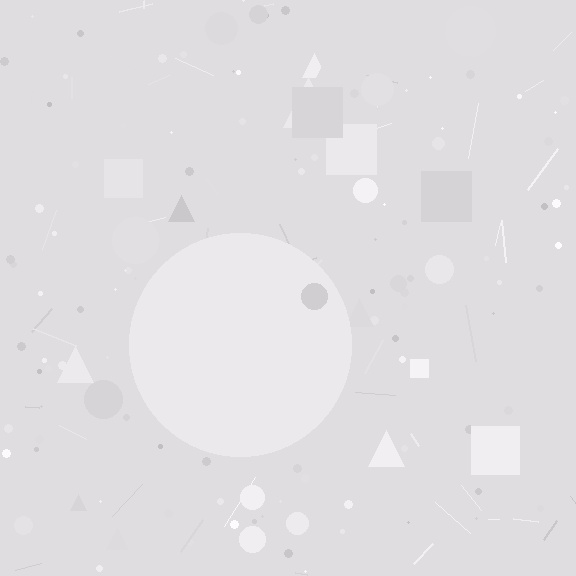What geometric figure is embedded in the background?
A circle is embedded in the background.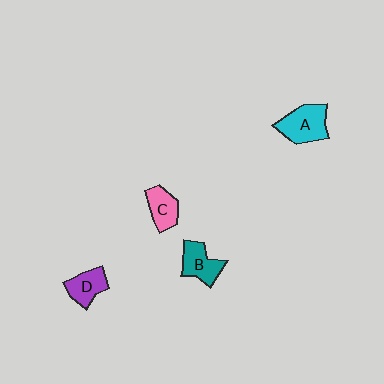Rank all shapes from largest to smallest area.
From largest to smallest: A (cyan), B (teal), D (purple), C (pink).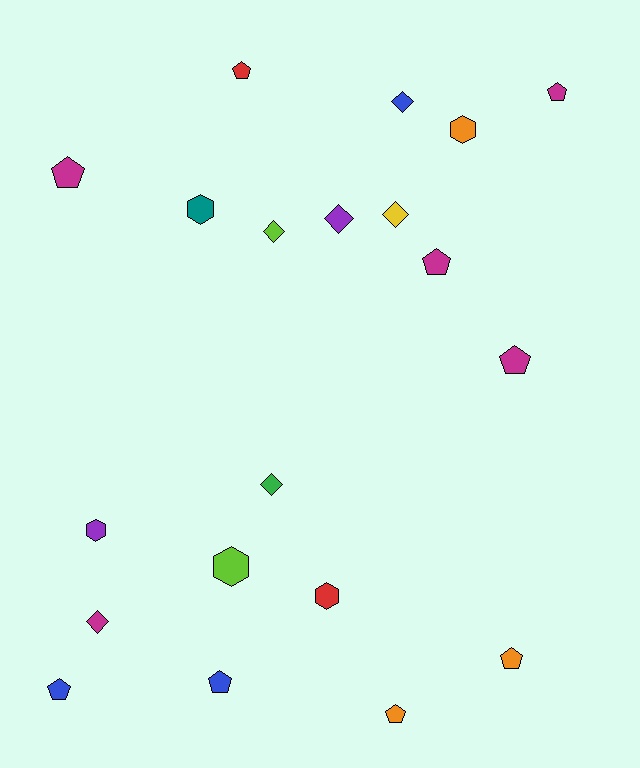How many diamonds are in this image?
There are 6 diamonds.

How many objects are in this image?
There are 20 objects.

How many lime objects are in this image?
There are 2 lime objects.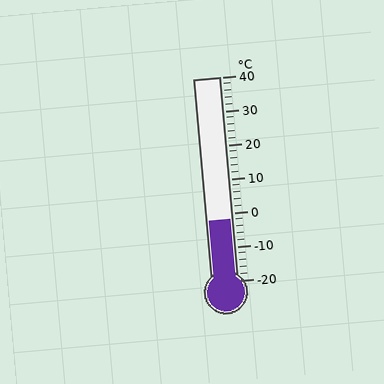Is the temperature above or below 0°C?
The temperature is below 0°C.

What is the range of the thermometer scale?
The thermometer scale ranges from -20°C to 40°C.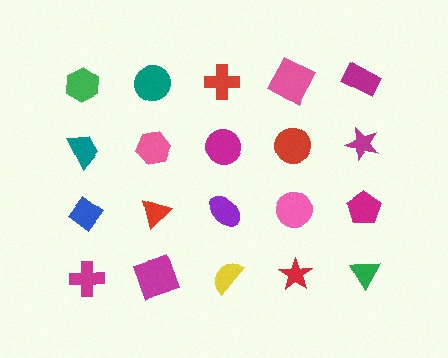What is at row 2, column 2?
A pink hexagon.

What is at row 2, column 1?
A teal trapezoid.